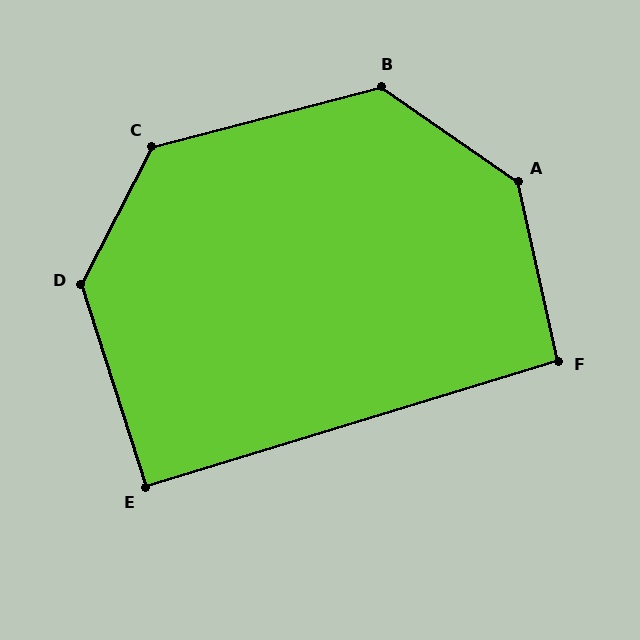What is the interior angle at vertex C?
Approximately 132 degrees (obtuse).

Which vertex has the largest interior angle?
A, at approximately 137 degrees.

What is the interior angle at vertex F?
Approximately 95 degrees (approximately right).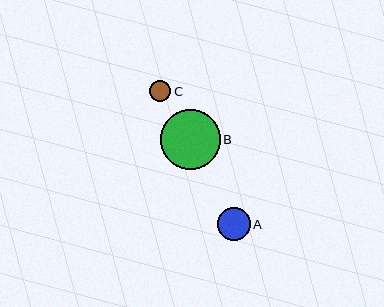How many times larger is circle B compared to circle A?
Circle B is approximately 1.8 times the size of circle A.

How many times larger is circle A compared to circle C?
Circle A is approximately 1.6 times the size of circle C.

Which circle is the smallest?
Circle C is the smallest with a size of approximately 21 pixels.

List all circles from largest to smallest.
From largest to smallest: B, A, C.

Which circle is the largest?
Circle B is the largest with a size of approximately 60 pixels.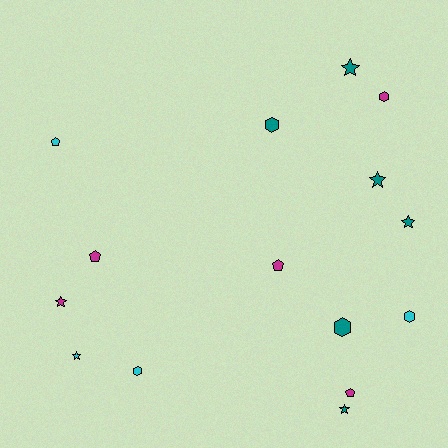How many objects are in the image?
There are 15 objects.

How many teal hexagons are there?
There are 2 teal hexagons.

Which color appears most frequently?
Teal, with 6 objects.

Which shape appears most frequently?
Star, with 6 objects.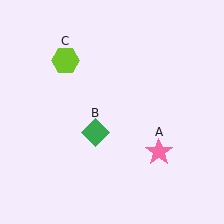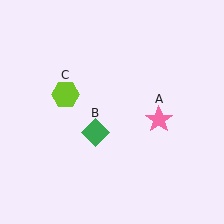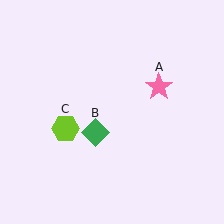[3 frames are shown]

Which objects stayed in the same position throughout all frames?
Green diamond (object B) remained stationary.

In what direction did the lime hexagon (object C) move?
The lime hexagon (object C) moved down.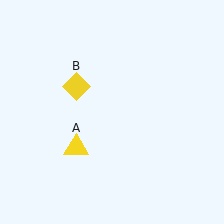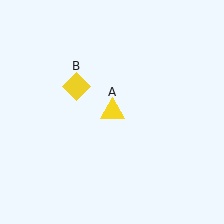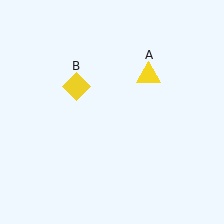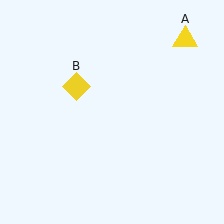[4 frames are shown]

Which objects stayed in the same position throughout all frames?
Yellow diamond (object B) remained stationary.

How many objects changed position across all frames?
1 object changed position: yellow triangle (object A).